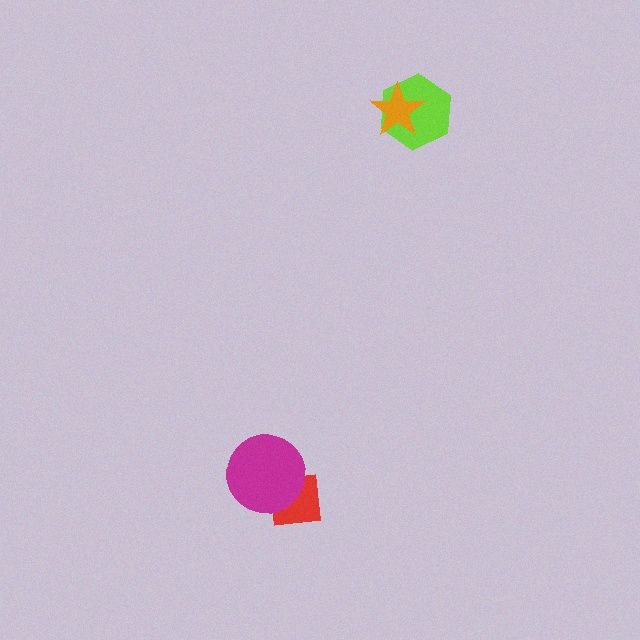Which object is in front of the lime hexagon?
The orange star is in front of the lime hexagon.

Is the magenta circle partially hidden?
No, no other shape covers it.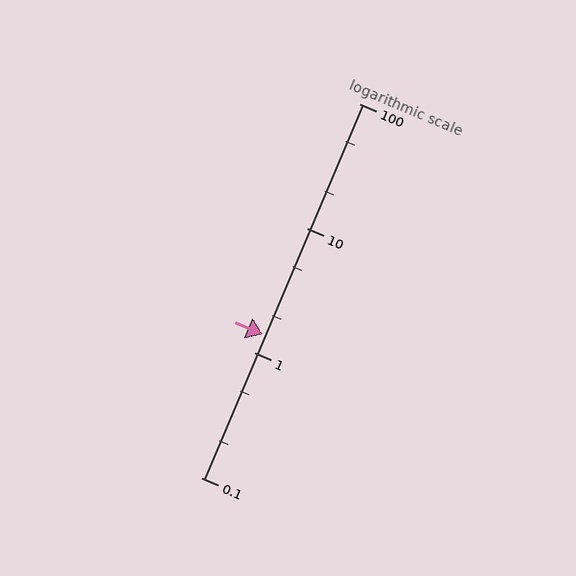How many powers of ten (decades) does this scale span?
The scale spans 3 decades, from 0.1 to 100.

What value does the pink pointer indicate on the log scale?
The pointer indicates approximately 1.4.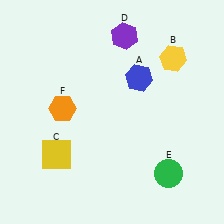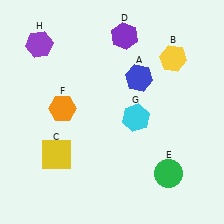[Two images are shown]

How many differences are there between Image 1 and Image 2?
There are 2 differences between the two images.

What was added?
A cyan hexagon (G), a purple hexagon (H) were added in Image 2.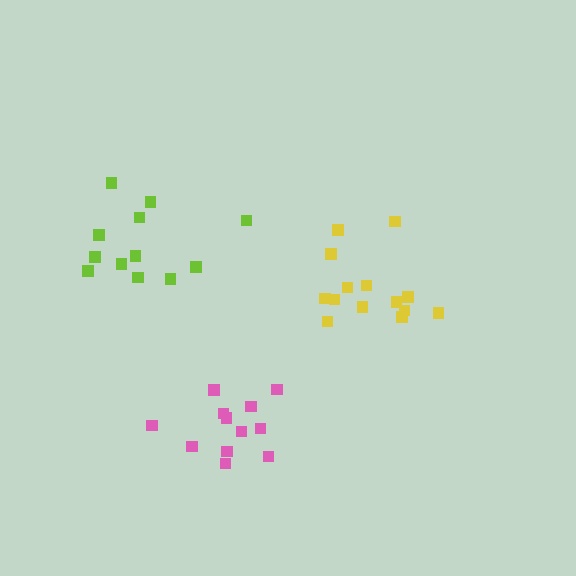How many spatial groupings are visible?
There are 3 spatial groupings.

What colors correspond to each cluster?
The clusters are colored: yellow, pink, lime.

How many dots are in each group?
Group 1: 14 dots, Group 2: 12 dots, Group 3: 12 dots (38 total).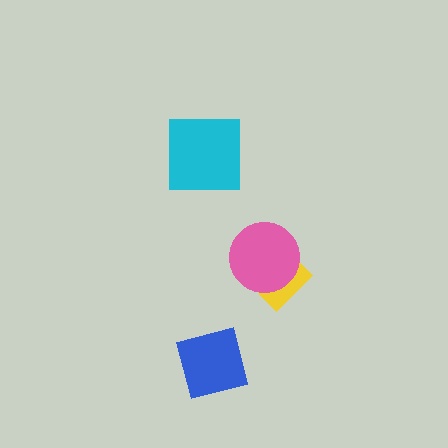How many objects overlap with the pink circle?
1 object overlaps with the pink circle.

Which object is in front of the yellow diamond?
The pink circle is in front of the yellow diamond.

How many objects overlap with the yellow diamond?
1 object overlaps with the yellow diamond.